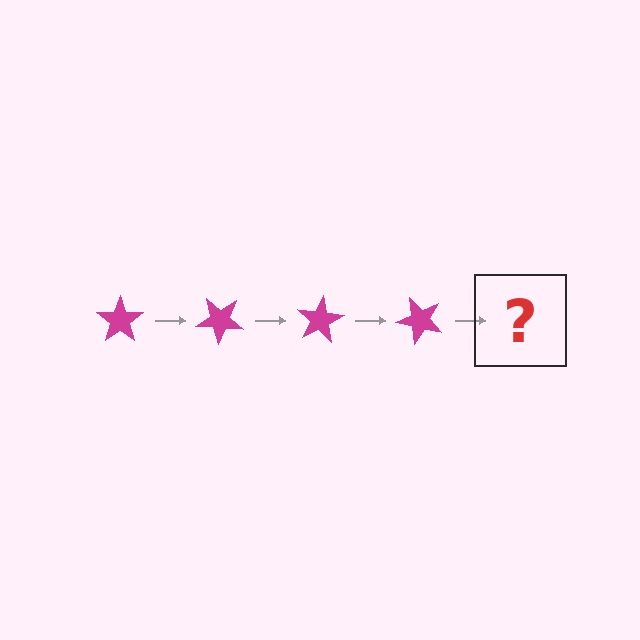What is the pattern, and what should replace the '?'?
The pattern is that the star rotates 40 degrees each step. The '?' should be a magenta star rotated 160 degrees.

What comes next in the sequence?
The next element should be a magenta star rotated 160 degrees.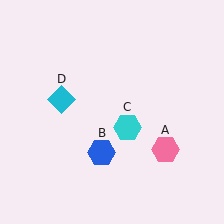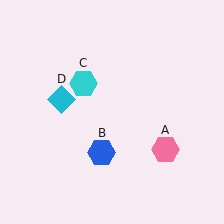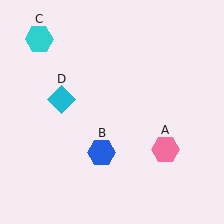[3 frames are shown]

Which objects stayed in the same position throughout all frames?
Pink hexagon (object A) and blue hexagon (object B) and cyan diamond (object D) remained stationary.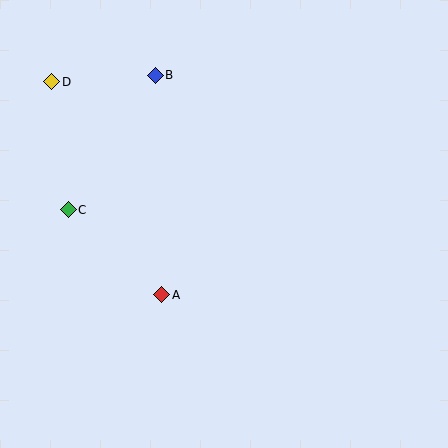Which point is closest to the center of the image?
Point A at (162, 295) is closest to the center.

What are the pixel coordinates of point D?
Point D is at (52, 82).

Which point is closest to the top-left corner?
Point D is closest to the top-left corner.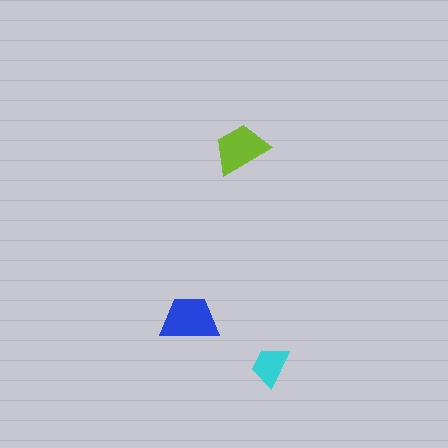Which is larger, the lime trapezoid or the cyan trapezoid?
The lime one.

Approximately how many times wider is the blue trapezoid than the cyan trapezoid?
About 1.5 times wider.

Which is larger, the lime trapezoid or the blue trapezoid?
The blue one.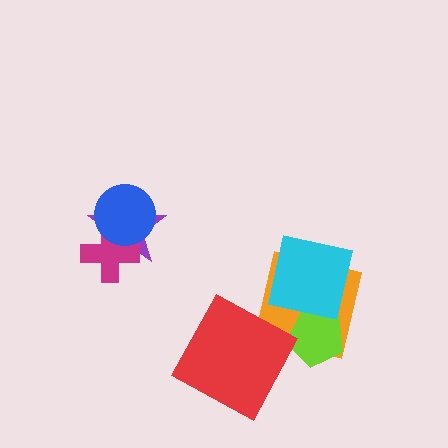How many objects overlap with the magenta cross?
2 objects overlap with the magenta cross.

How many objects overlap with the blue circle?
2 objects overlap with the blue circle.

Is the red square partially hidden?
No, no other shape covers it.